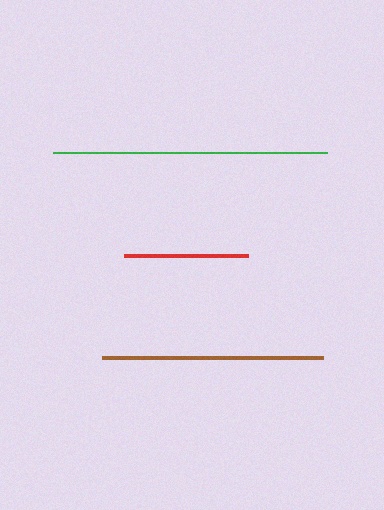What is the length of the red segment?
The red segment is approximately 123 pixels long.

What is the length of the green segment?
The green segment is approximately 274 pixels long.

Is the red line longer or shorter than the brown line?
The brown line is longer than the red line.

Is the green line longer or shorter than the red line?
The green line is longer than the red line.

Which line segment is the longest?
The green line is the longest at approximately 274 pixels.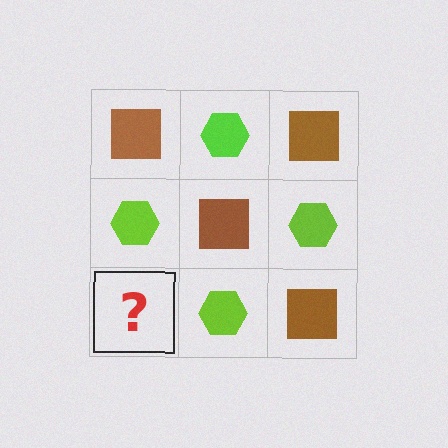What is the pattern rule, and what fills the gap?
The rule is that it alternates brown square and lime hexagon in a checkerboard pattern. The gap should be filled with a brown square.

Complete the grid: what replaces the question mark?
The question mark should be replaced with a brown square.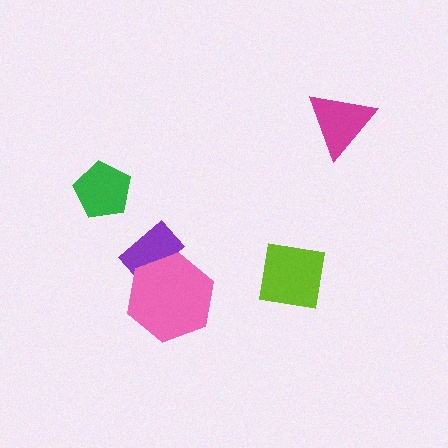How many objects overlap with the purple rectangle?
1 object overlaps with the purple rectangle.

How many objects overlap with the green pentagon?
0 objects overlap with the green pentagon.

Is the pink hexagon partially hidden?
No, no other shape covers it.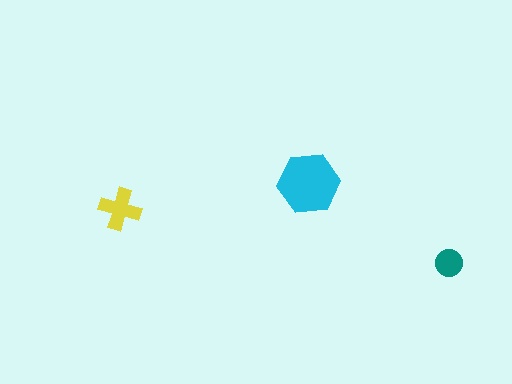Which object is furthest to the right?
The teal circle is rightmost.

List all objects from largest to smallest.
The cyan hexagon, the yellow cross, the teal circle.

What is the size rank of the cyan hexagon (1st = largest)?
1st.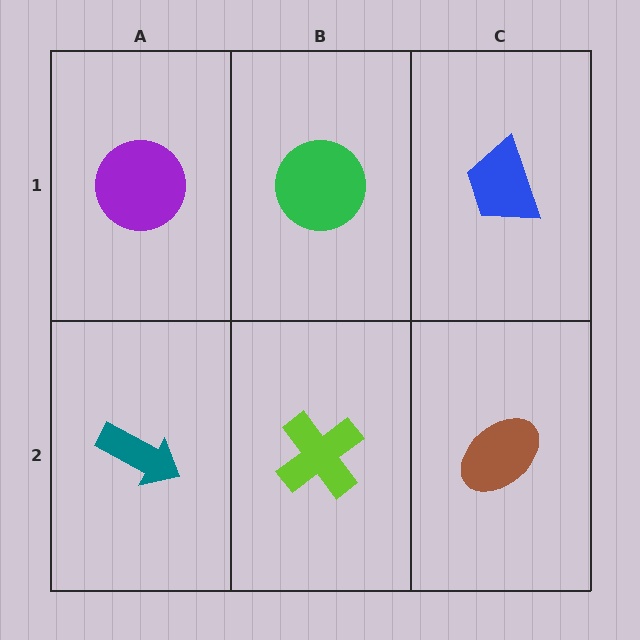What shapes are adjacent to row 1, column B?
A lime cross (row 2, column B), a purple circle (row 1, column A), a blue trapezoid (row 1, column C).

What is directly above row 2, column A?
A purple circle.